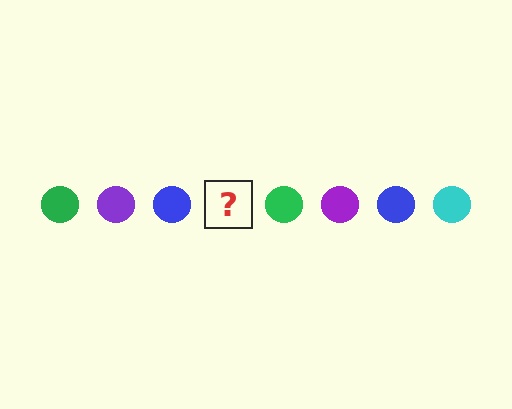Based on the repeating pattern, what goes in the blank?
The blank should be a cyan circle.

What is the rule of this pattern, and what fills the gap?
The rule is that the pattern cycles through green, purple, blue, cyan circles. The gap should be filled with a cyan circle.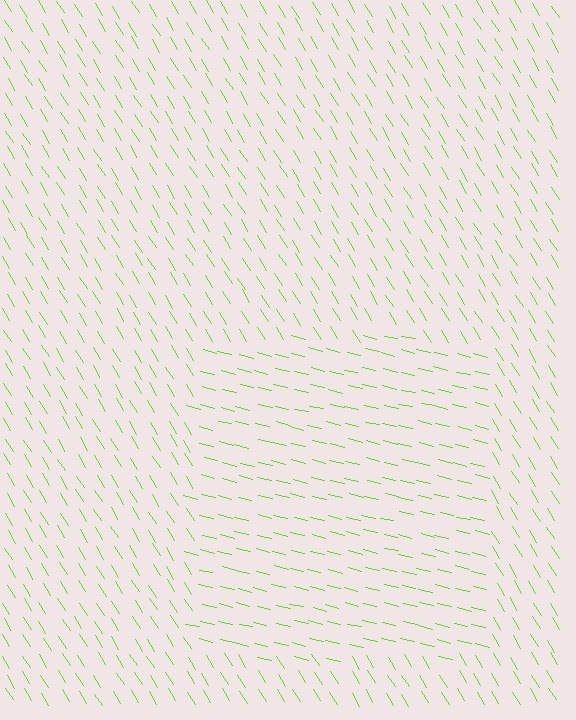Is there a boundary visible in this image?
Yes, there is a texture boundary formed by a change in line orientation.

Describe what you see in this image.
The image is filled with small lime line segments. A rectangle region in the image has lines oriented differently from the surrounding lines, creating a visible texture boundary.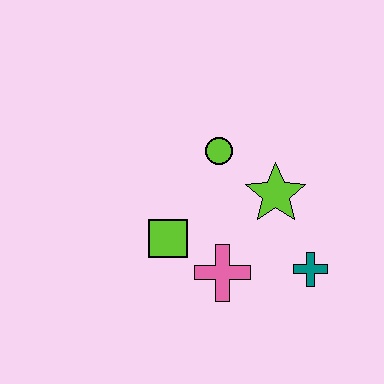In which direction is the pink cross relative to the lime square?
The pink cross is to the right of the lime square.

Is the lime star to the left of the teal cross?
Yes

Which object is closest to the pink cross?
The lime square is closest to the pink cross.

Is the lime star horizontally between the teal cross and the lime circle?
Yes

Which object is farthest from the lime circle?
The teal cross is farthest from the lime circle.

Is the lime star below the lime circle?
Yes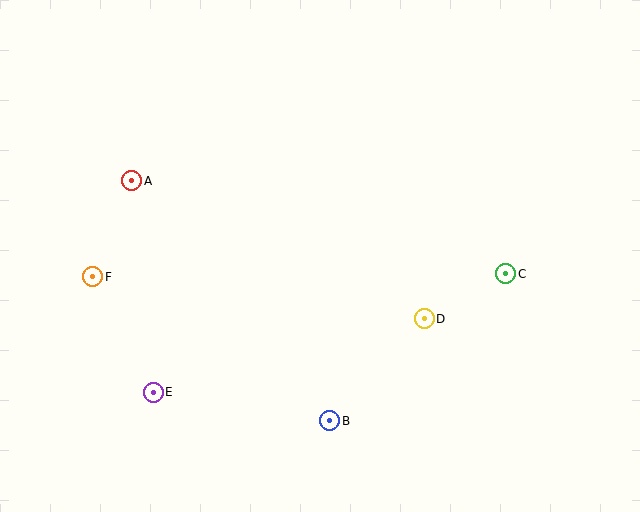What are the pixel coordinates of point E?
Point E is at (153, 392).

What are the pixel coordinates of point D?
Point D is at (424, 319).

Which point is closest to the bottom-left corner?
Point E is closest to the bottom-left corner.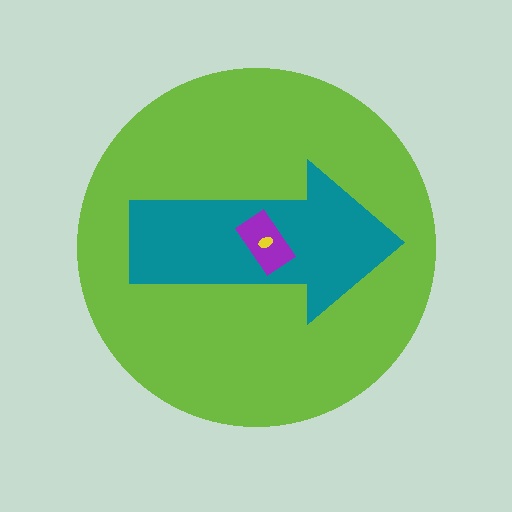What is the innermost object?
The yellow ellipse.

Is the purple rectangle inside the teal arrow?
Yes.